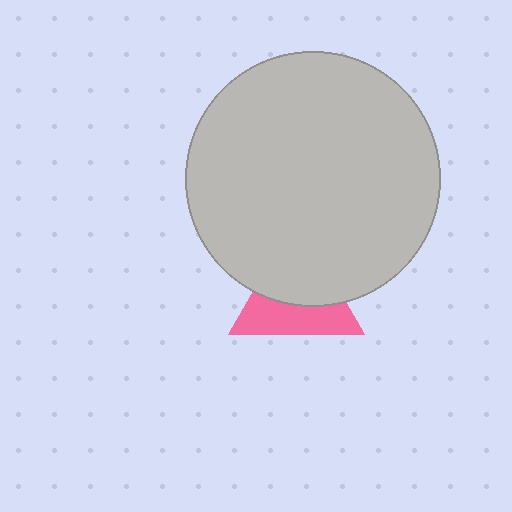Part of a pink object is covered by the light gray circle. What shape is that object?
It is a triangle.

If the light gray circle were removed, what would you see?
You would see the complete pink triangle.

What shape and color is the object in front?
The object in front is a light gray circle.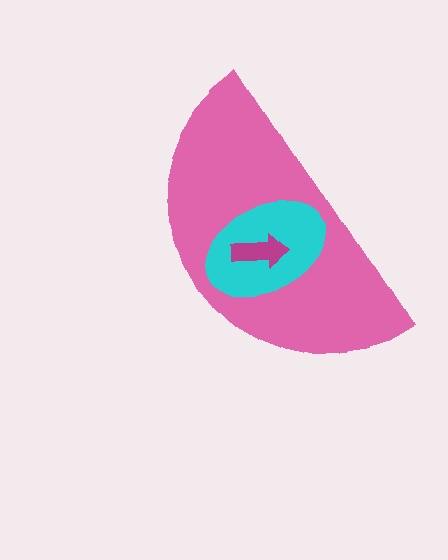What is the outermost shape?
The pink semicircle.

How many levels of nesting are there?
3.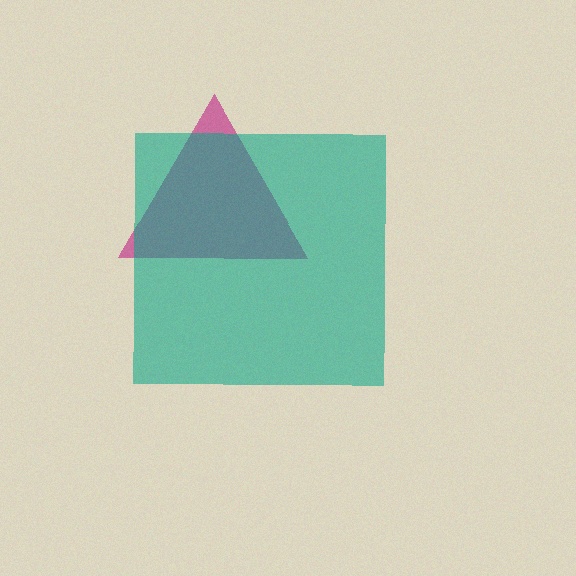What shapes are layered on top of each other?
The layered shapes are: a magenta triangle, a teal square.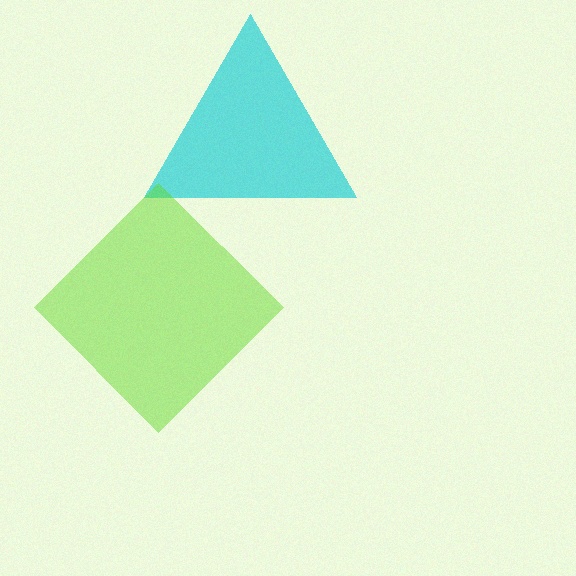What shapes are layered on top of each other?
The layered shapes are: a cyan triangle, a lime diamond.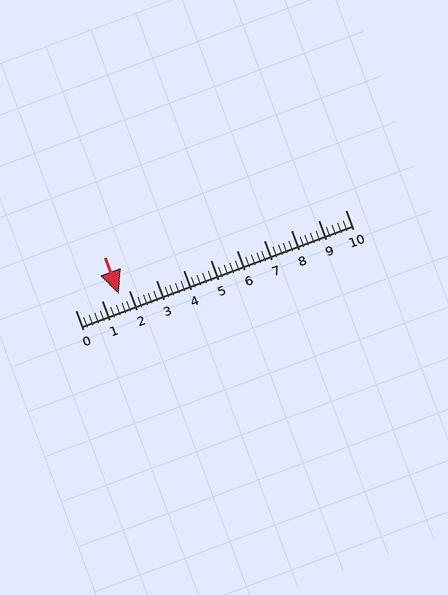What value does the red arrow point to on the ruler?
The red arrow points to approximately 1.6.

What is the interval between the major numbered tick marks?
The major tick marks are spaced 1 units apart.